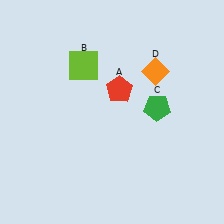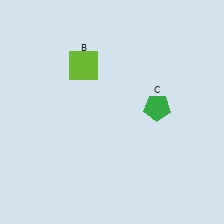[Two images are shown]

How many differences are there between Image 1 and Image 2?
There are 2 differences between the two images.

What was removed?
The red pentagon (A), the orange diamond (D) were removed in Image 2.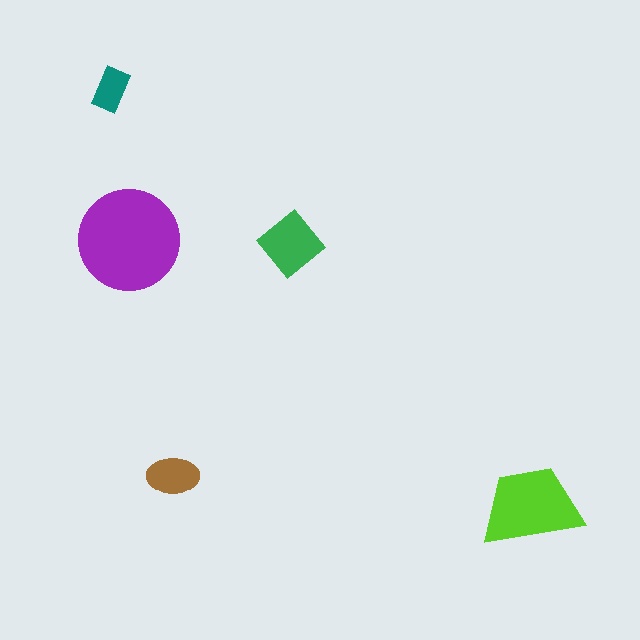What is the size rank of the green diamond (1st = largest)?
3rd.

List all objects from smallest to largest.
The teal rectangle, the brown ellipse, the green diamond, the lime trapezoid, the purple circle.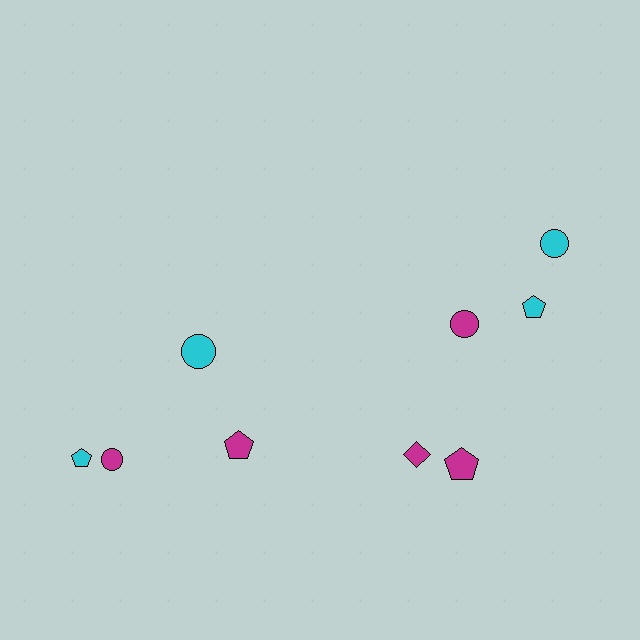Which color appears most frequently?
Magenta, with 5 objects.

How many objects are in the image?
There are 9 objects.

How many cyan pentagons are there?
There are 2 cyan pentagons.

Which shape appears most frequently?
Circle, with 4 objects.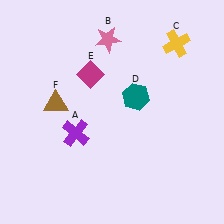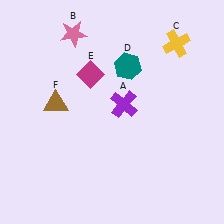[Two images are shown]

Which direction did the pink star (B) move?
The pink star (B) moved left.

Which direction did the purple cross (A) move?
The purple cross (A) moved right.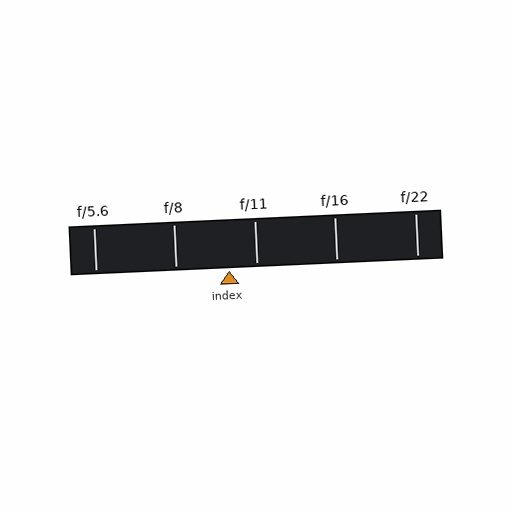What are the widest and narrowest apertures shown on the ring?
The widest aperture shown is f/5.6 and the narrowest is f/22.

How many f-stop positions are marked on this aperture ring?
There are 5 f-stop positions marked.